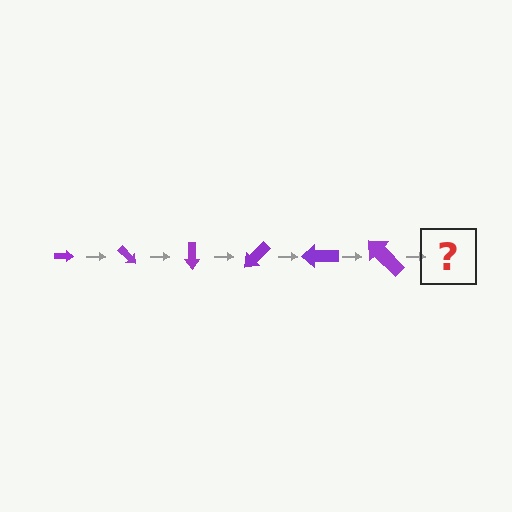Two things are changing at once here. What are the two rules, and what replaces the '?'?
The two rules are that the arrow grows larger each step and it rotates 45 degrees each step. The '?' should be an arrow, larger than the previous one and rotated 270 degrees from the start.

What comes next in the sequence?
The next element should be an arrow, larger than the previous one and rotated 270 degrees from the start.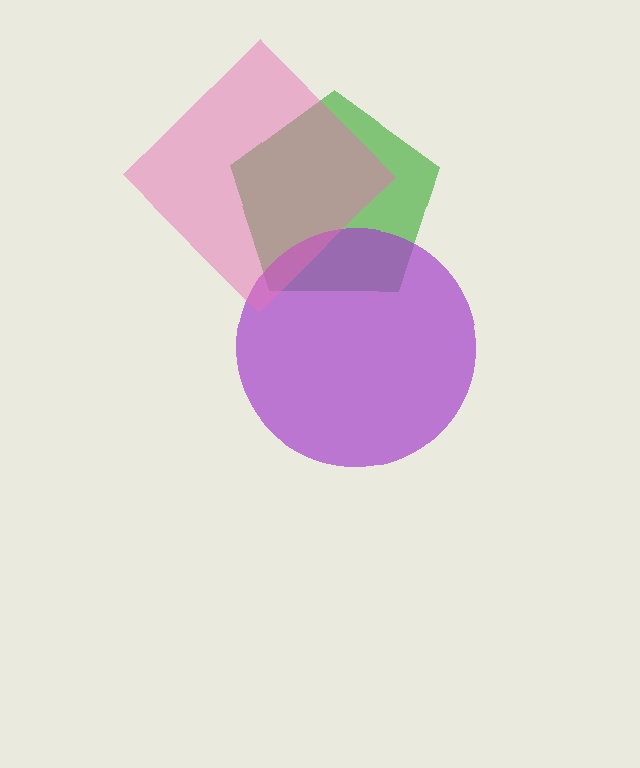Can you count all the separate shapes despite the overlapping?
Yes, there are 3 separate shapes.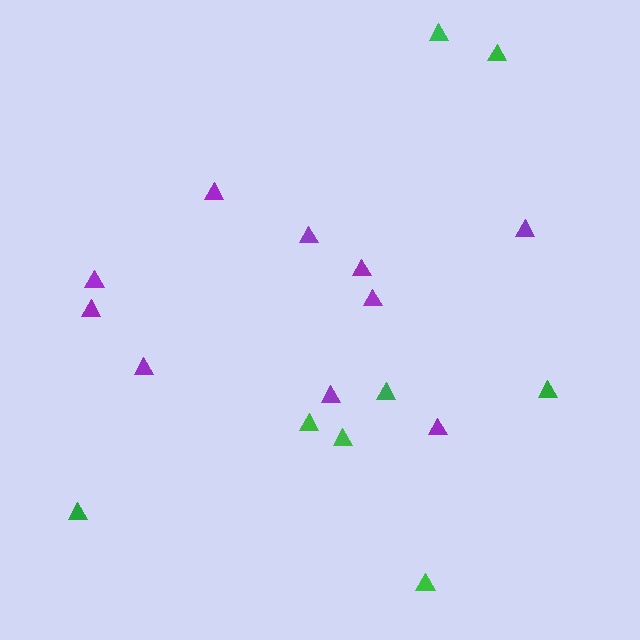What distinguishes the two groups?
There are 2 groups: one group of green triangles (8) and one group of purple triangles (10).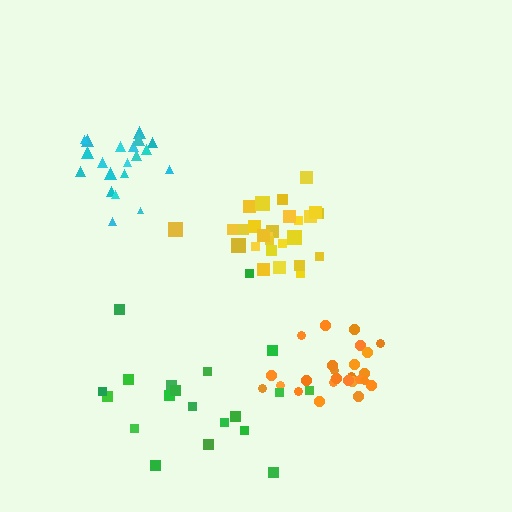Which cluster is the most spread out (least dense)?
Green.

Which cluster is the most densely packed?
Orange.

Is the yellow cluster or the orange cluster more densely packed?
Orange.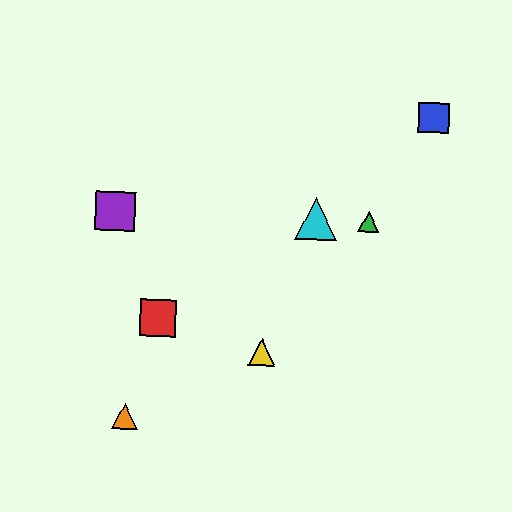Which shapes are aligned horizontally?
The green triangle, the purple square, the cyan triangle are aligned horizontally.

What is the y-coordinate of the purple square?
The purple square is at y≈211.